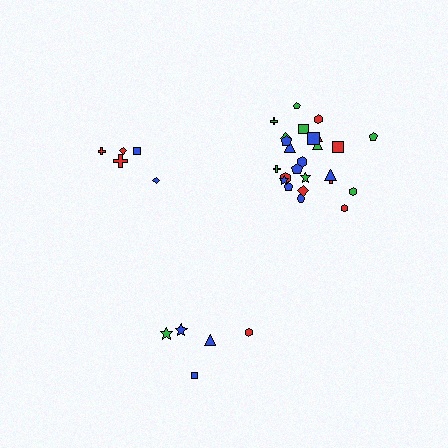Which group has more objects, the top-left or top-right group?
The top-right group.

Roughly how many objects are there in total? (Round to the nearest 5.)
Roughly 35 objects in total.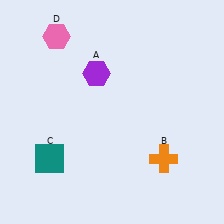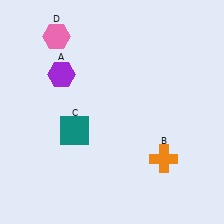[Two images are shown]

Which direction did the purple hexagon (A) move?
The purple hexagon (A) moved left.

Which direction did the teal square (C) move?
The teal square (C) moved up.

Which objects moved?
The objects that moved are: the purple hexagon (A), the teal square (C).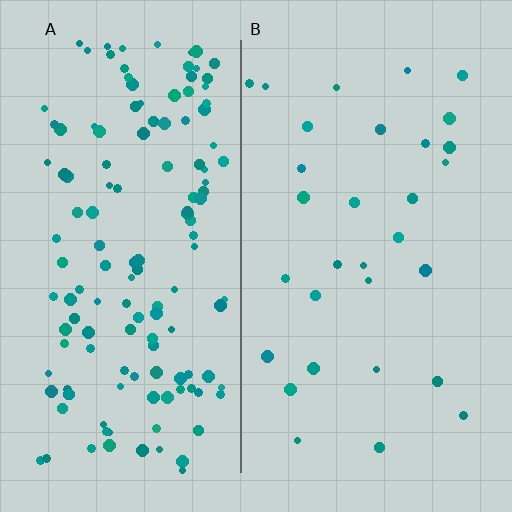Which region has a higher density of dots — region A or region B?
A (the left).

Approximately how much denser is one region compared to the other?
Approximately 4.5× — region A over region B.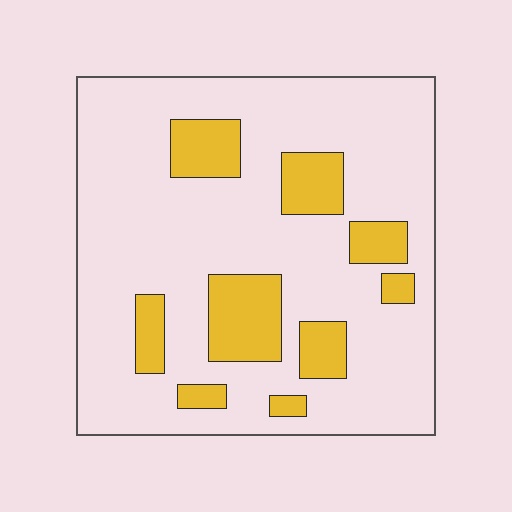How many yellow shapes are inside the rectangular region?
9.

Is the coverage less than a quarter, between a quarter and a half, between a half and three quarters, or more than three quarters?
Less than a quarter.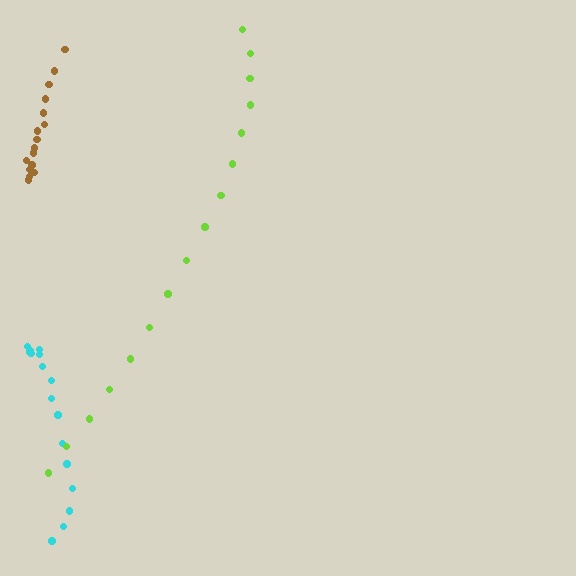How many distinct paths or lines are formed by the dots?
There are 3 distinct paths.